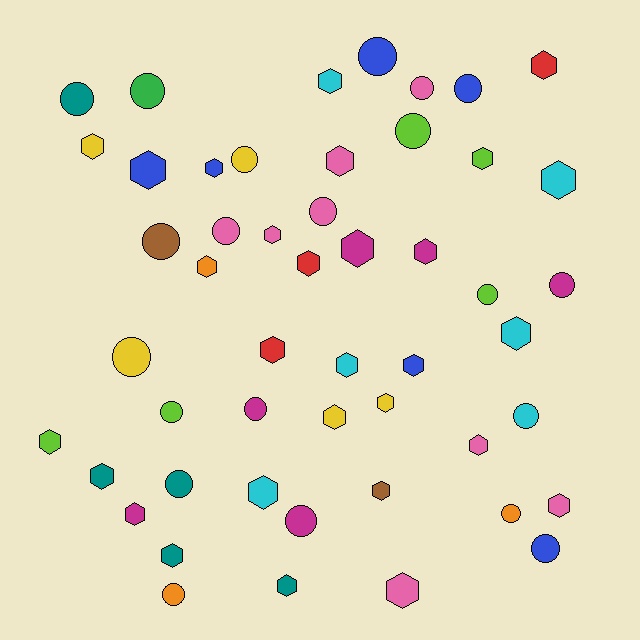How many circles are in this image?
There are 21 circles.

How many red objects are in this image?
There are 3 red objects.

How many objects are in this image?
There are 50 objects.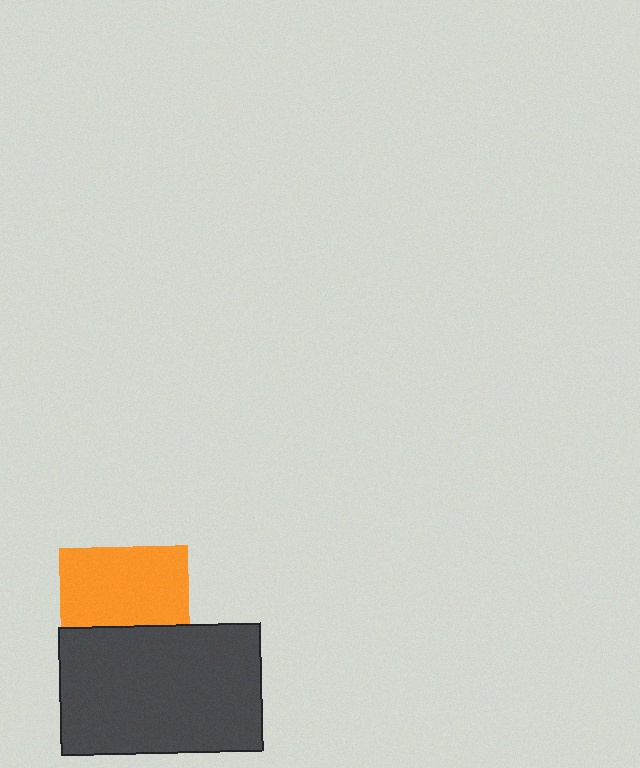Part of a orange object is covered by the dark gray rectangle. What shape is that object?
It is a square.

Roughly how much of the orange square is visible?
About half of it is visible (roughly 62%).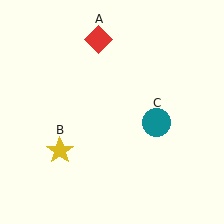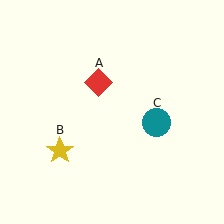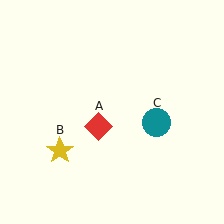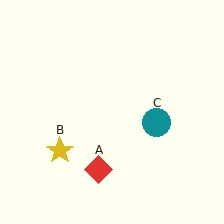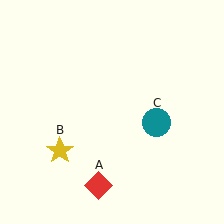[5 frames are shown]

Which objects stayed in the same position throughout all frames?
Yellow star (object B) and teal circle (object C) remained stationary.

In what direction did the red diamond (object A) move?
The red diamond (object A) moved down.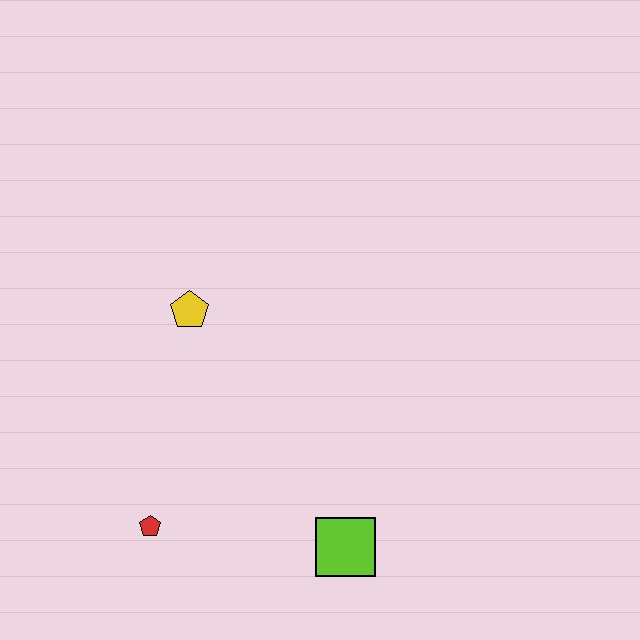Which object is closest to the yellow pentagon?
The red pentagon is closest to the yellow pentagon.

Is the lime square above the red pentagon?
No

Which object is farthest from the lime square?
The yellow pentagon is farthest from the lime square.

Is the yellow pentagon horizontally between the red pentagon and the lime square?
Yes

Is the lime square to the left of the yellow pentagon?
No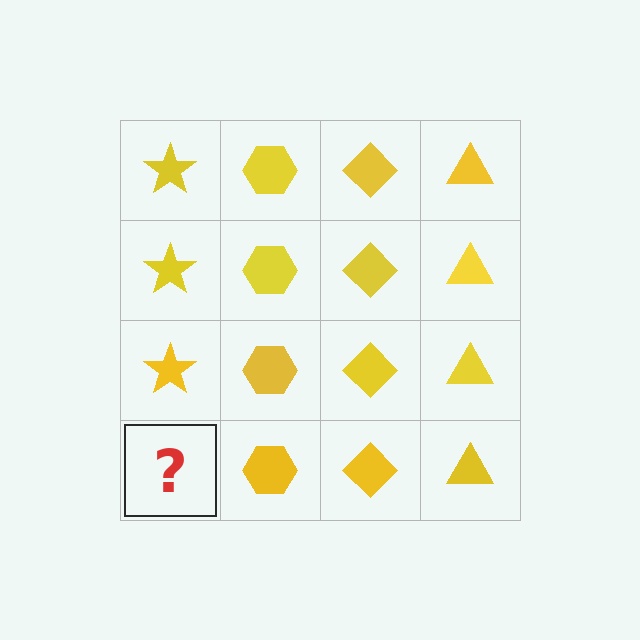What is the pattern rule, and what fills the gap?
The rule is that each column has a consistent shape. The gap should be filled with a yellow star.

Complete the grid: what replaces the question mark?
The question mark should be replaced with a yellow star.